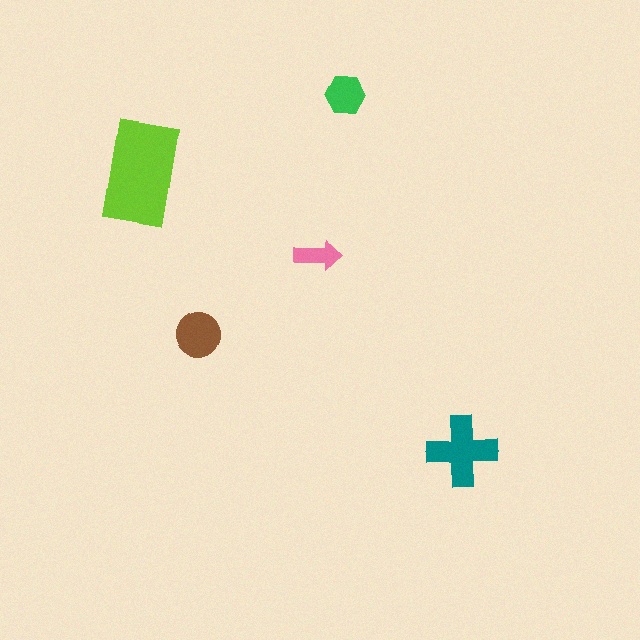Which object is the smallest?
The pink arrow.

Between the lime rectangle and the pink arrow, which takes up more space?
The lime rectangle.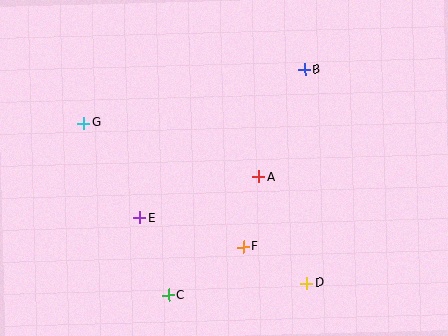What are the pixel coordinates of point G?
Point G is at (83, 123).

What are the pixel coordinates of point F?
Point F is at (243, 247).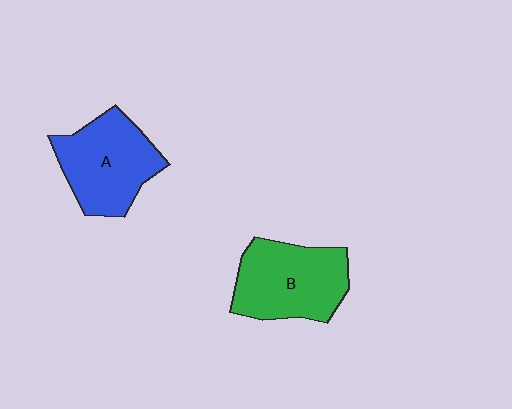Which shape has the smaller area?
Shape A (blue).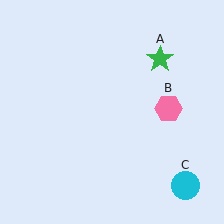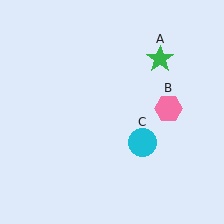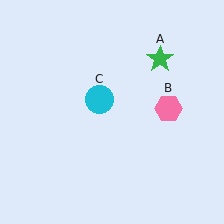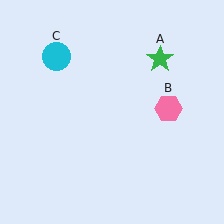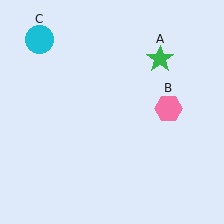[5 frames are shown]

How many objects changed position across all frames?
1 object changed position: cyan circle (object C).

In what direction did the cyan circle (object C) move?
The cyan circle (object C) moved up and to the left.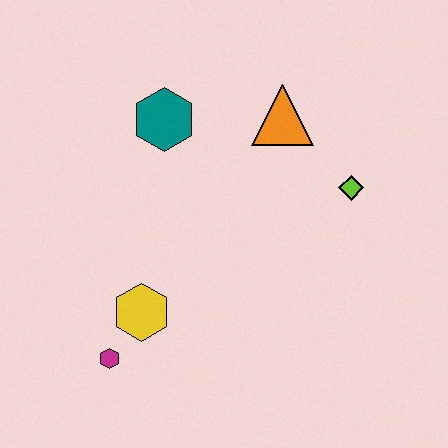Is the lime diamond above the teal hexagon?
No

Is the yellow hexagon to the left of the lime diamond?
Yes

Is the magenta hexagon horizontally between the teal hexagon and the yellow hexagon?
No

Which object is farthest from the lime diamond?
The magenta hexagon is farthest from the lime diamond.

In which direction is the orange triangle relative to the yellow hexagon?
The orange triangle is above the yellow hexagon.